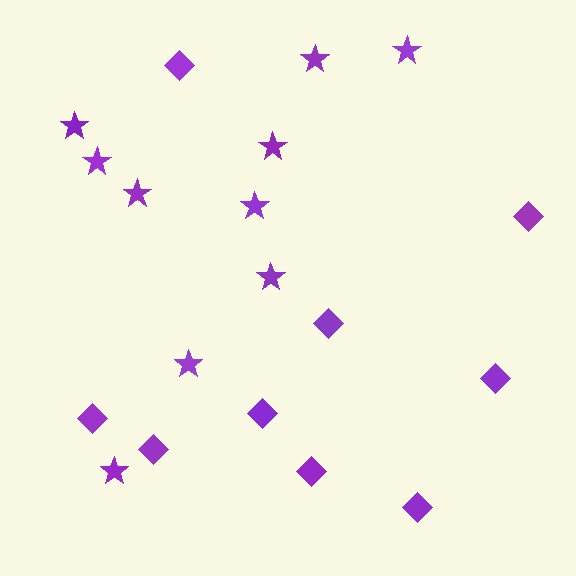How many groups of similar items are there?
There are 2 groups: one group of stars (10) and one group of diamonds (9).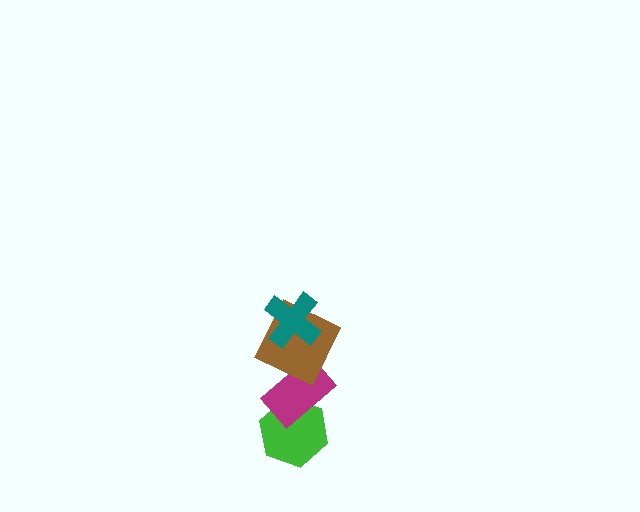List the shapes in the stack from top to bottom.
From top to bottom: the teal cross, the brown square, the magenta rectangle, the green hexagon.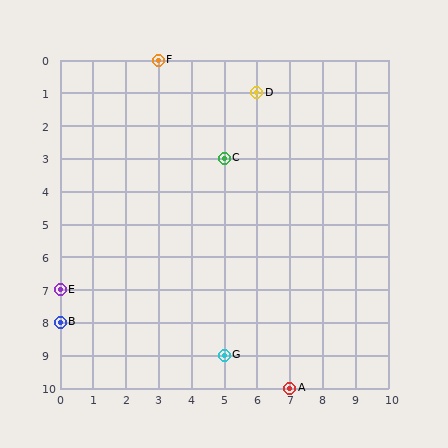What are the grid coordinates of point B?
Point B is at grid coordinates (0, 8).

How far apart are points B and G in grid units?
Points B and G are 5 columns and 1 row apart (about 5.1 grid units diagonally).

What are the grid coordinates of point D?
Point D is at grid coordinates (6, 1).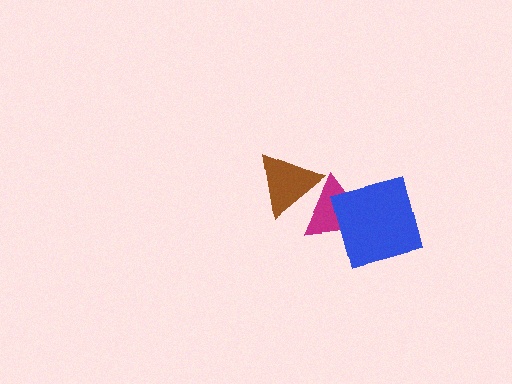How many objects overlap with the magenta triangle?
2 objects overlap with the magenta triangle.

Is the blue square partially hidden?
No, no other shape covers it.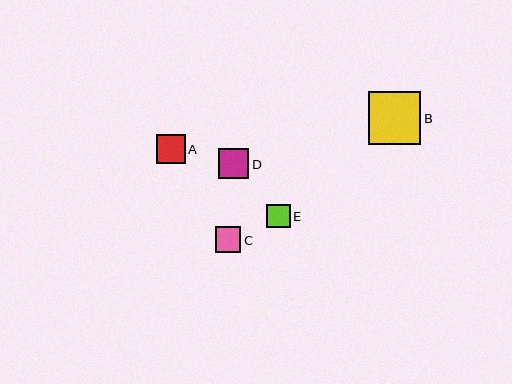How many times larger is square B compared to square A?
Square B is approximately 1.8 times the size of square A.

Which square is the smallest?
Square E is the smallest with a size of approximately 24 pixels.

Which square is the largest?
Square B is the largest with a size of approximately 53 pixels.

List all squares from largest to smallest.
From largest to smallest: B, D, A, C, E.